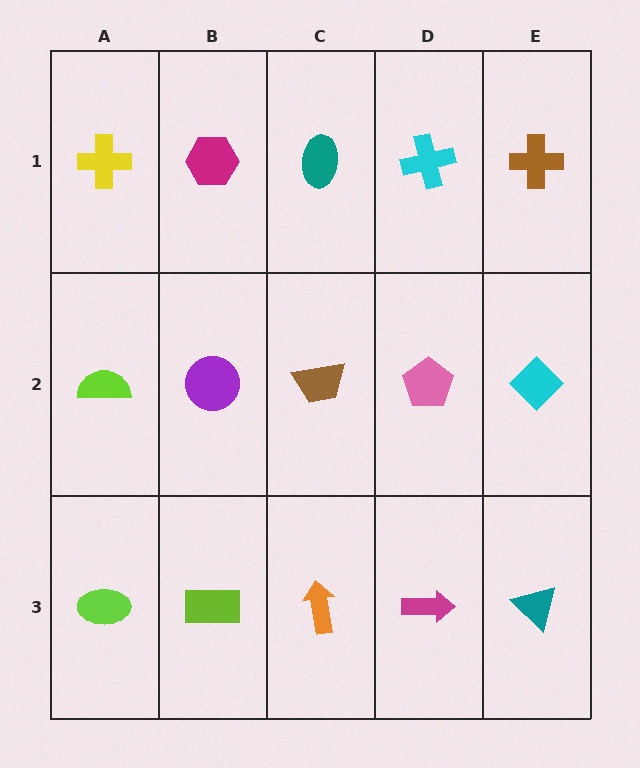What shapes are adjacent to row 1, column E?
A cyan diamond (row 2, column E), a cyan cross (row 1, column D).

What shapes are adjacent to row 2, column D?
A cyan cross (row 1, column D), a magenta arrow (row 3, column D), a brown trapezoid (row 2, column C), a cyan diamond (row 2, column E).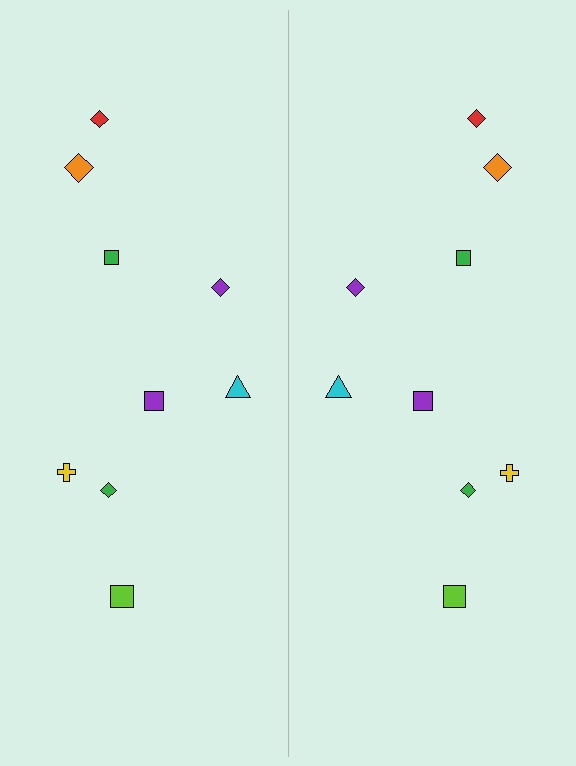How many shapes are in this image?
There are 18 shapes in this image.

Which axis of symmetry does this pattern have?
The pattern has a vertical axis of symmetry running through the center of the image.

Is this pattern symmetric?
Yes, this pattern has bilateral (reflection) symmetry.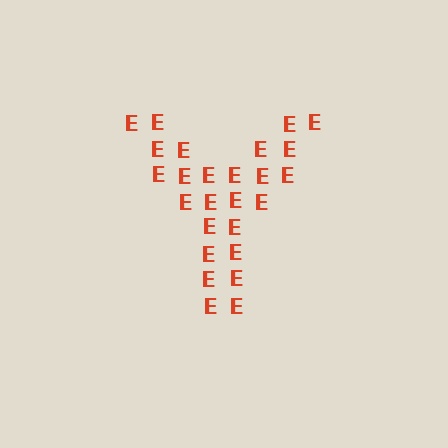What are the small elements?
The small elements are letter E's.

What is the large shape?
The large shape is the letter Y.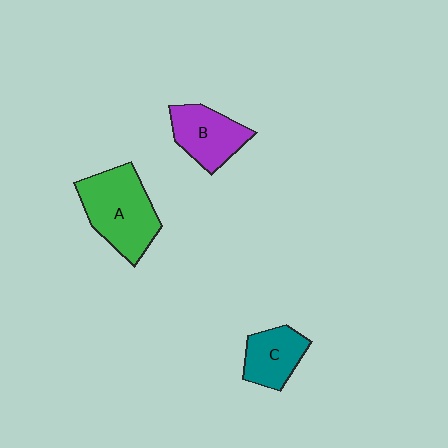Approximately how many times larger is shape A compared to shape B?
Approximately 1.5 times.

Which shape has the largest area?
Shape A (green).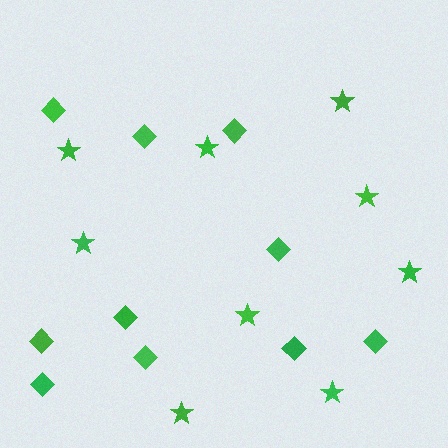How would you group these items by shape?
There are 2 groups: one group of stars (9) and one group of diamonds (10).